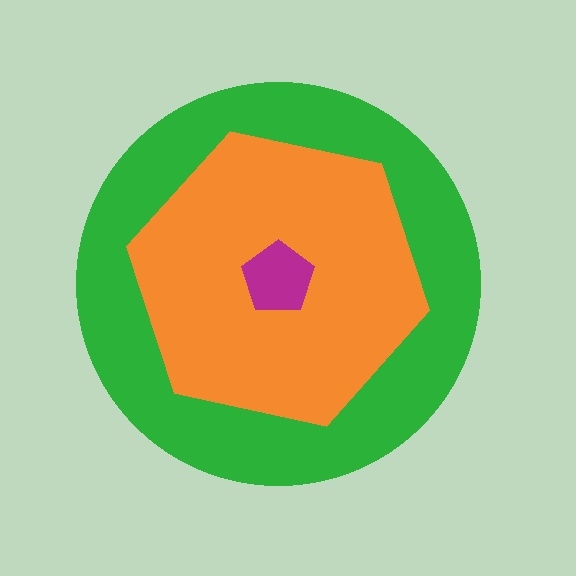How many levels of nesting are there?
3.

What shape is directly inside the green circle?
The orange hexagon.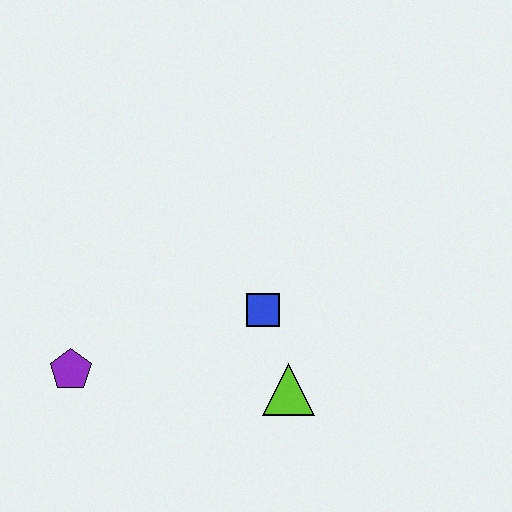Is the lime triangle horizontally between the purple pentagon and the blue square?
No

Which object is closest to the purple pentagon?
The blue square is closest to the purple pentagon.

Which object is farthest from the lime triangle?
The purple pentagon is farthest from the lime triangle.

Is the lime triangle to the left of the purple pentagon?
No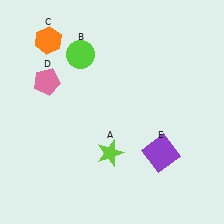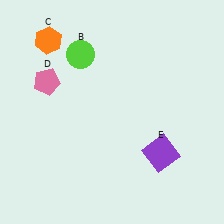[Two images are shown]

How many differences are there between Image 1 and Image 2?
There is 1 difference between the two images.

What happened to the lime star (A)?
The lime star (A) was removed in Image 2. It was in the bottom-left area of Image 1.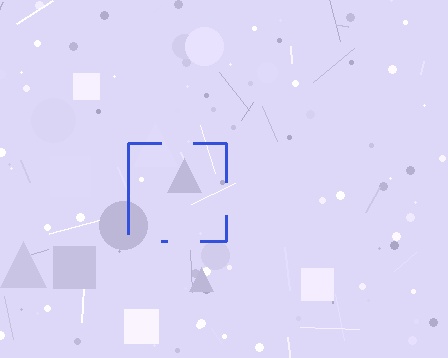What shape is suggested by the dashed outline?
The dashed outline suggests a square.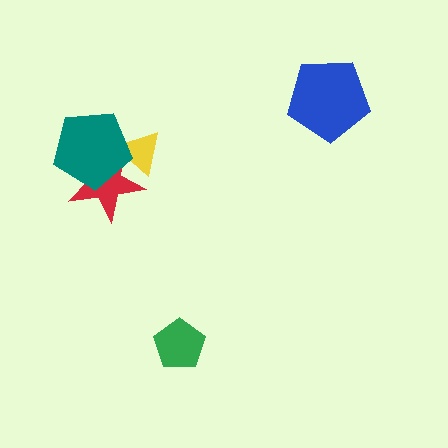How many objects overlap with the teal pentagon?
2 objects overlap with the teal pentagon.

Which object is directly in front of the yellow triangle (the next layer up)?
The red star is directly in front of the yellow triangle.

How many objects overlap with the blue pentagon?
0 objects overlap with the blue pentagon.